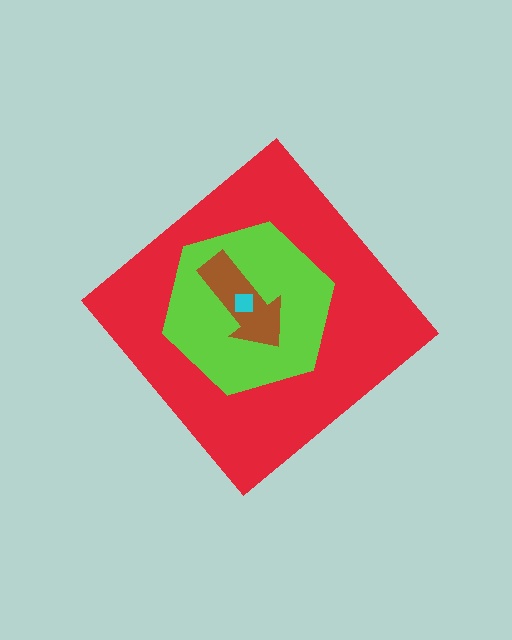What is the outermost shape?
The red diamond.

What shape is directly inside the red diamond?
The lime hexagon.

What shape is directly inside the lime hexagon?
The brown arrow.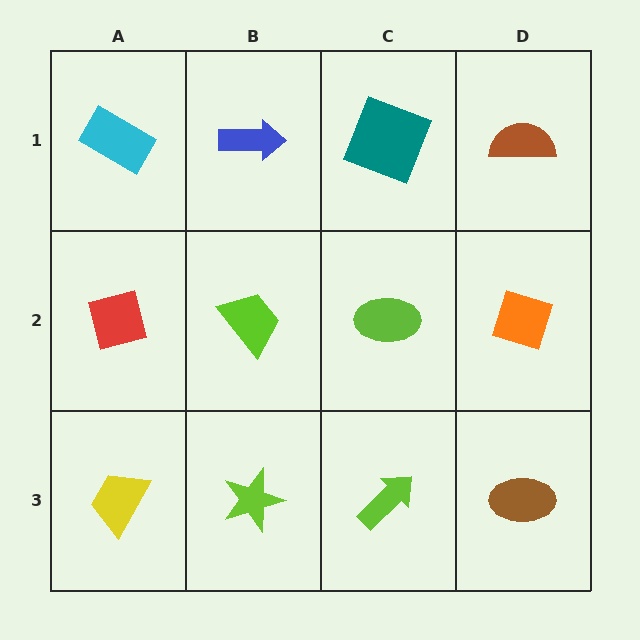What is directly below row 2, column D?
A brown ellipse.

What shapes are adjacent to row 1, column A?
A red square (row 2, column A), a blue arrow (row 1, column B).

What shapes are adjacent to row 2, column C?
A teal square (row 1, column C), a lime arrow (row 3, column C), a lime trapezoid (row 2, column B), an orange diamond (row 2, column D).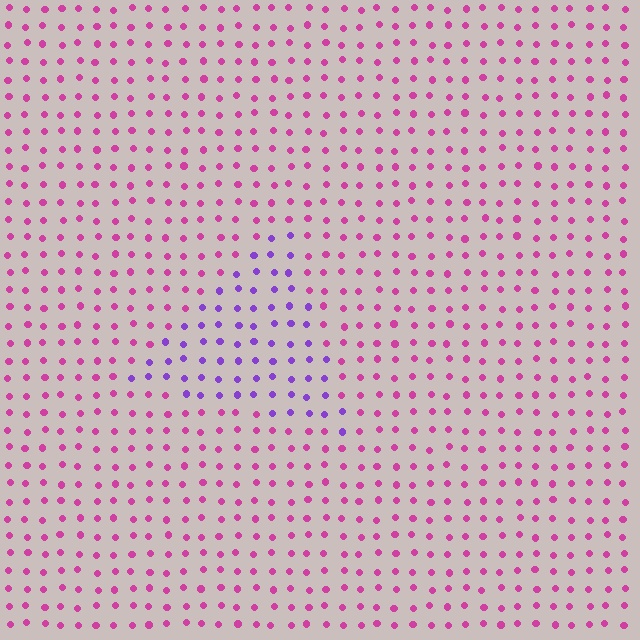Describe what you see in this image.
The image is filled with small magenta elements in a uniform arrangement. A triangle-shaped region is visible where the elements are tinted to a slightly different hue, forming a subtle color boundary.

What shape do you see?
I see a triangle.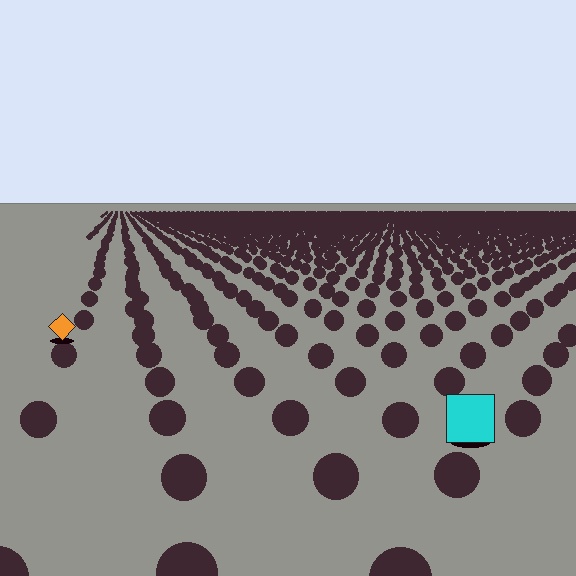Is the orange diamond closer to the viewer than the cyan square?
No. The cyan square is closer — you can tell from the texture gradient: the ground texture is coarser near it.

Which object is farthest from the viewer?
The orange diamond is farthest from the viewer. It appears smaller and the ground texture around it is denser.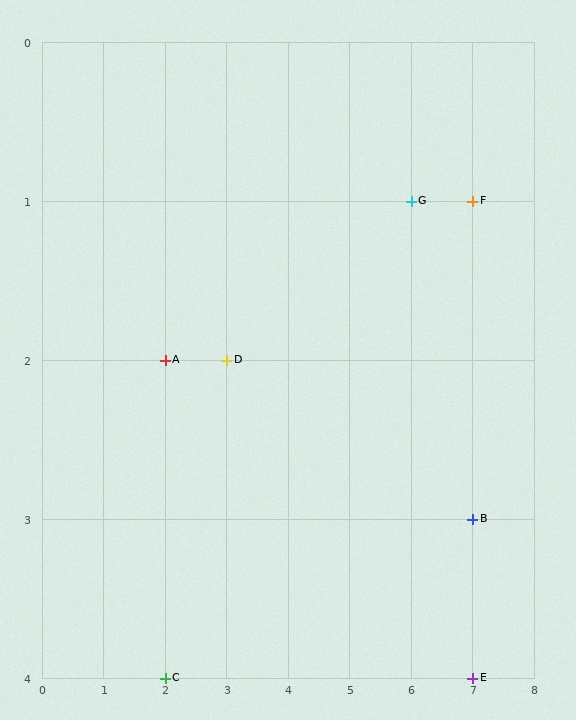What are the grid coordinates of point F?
Point F is at grid coordinates (7, 1).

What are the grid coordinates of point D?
Point D is at grid coordinates (3, 2).